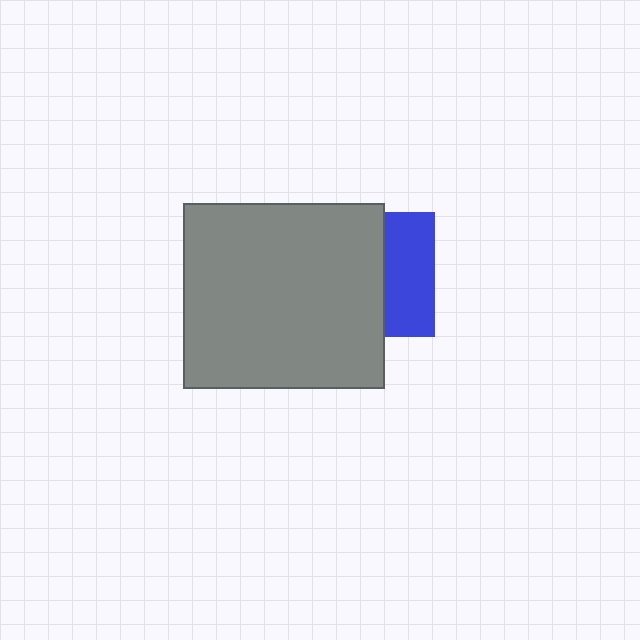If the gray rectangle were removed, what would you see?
You would see the complete blue square.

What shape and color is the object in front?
The object in front is a gray rectangle.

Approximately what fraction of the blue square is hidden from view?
Roughly 60% of the blue square is hidden behind the gray rectangle.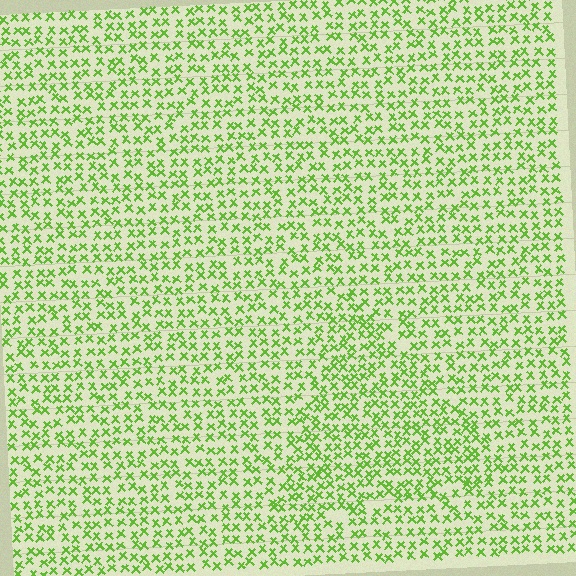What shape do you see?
I see a triangle.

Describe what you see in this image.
The image contains small lime elements arranged at two different densities. A triangle-shaped region is visible where the elements are more densely packed than the surrounding area.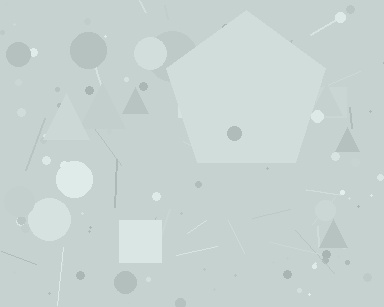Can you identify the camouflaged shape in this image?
The camouflaged shape is a pentagon.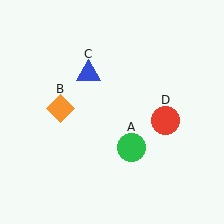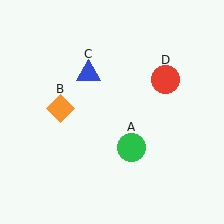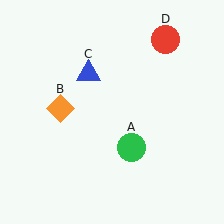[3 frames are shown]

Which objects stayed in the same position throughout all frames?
Green circle (object A) and orange diamond (object B) and blue triangle (object C) remained stationary.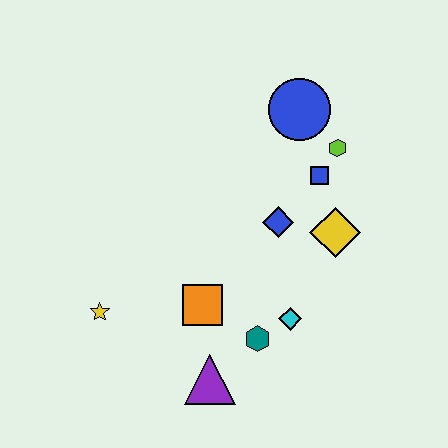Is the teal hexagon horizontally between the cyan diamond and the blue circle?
No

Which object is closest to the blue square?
The lime hexagon is closest to the blue square.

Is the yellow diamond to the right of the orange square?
Yes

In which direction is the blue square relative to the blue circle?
The blue square is below the blue circle.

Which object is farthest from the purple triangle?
The blue circle is farthest from the purple triangle.